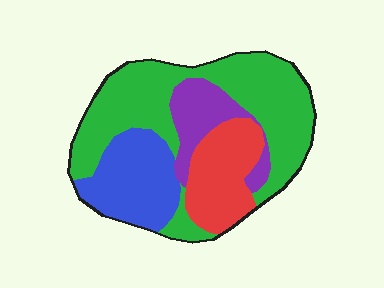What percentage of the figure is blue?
Blue takes up between a sixth and a third of the figure.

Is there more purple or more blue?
Blue.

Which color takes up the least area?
Purple, at roughly 15%.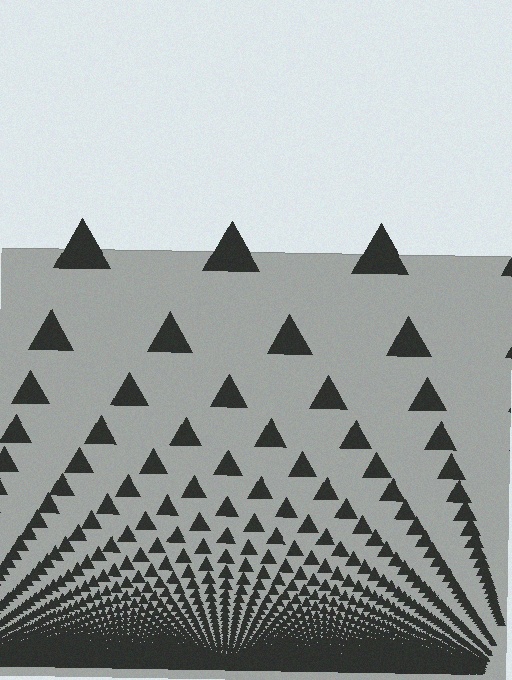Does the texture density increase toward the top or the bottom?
Density increases toward the bottom.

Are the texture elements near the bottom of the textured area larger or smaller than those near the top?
Smaller. The gradient is inverted — elements near the bottom are smaller and denser.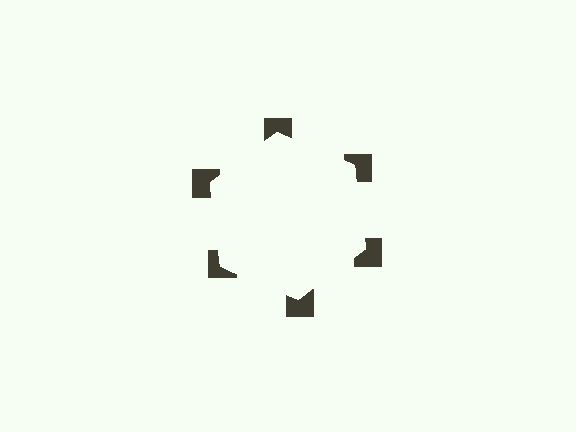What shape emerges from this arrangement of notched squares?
An illusory hexagon — its edges are inferred from the aligned wedge cuts in the notched squares, not physically drawn.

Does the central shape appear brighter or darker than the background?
It typically appears slightly brighter than the background, even though no actual brightness change is drawn.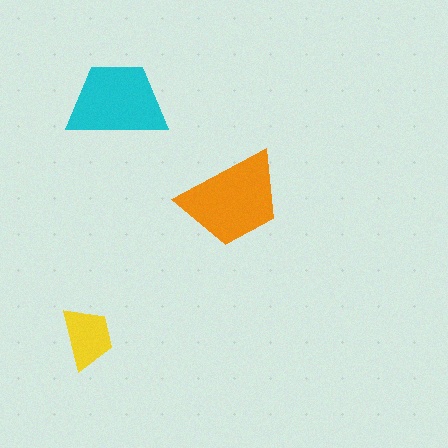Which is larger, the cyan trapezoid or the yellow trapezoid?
The cyan one.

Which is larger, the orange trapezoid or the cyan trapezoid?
The orange one.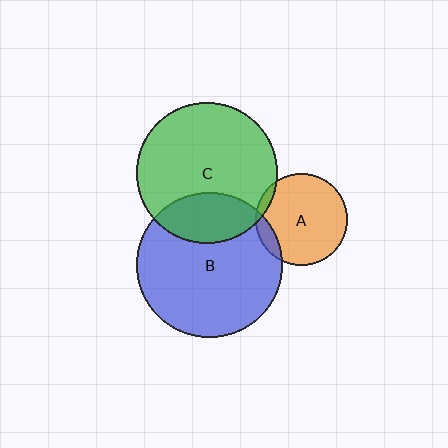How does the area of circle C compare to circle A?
Approximately 2.3 times.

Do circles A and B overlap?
Yes.